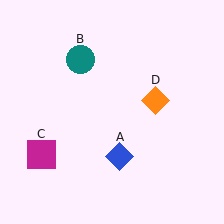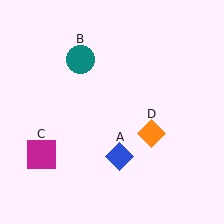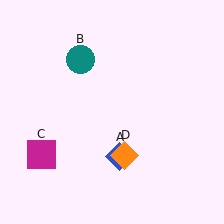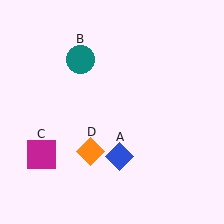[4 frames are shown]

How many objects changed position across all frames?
1 object changed position: orange diamond (object D).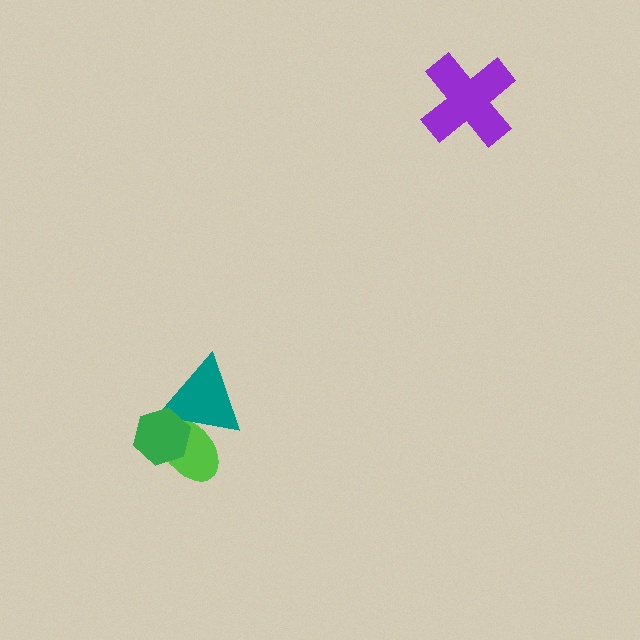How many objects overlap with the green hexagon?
2 objects overlap with the green hexagon.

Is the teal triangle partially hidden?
Yes, it is partially covered by another shape.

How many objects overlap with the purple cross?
0 objects overlap with the purple cross.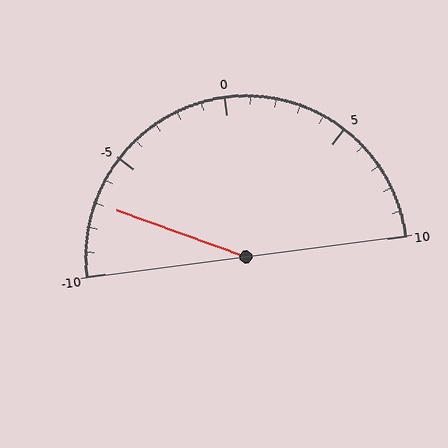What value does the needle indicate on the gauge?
The needle indicates approximately -7.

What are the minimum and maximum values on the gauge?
The gauge ranges from -10 to 10.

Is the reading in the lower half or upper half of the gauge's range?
The reading is in the lower half of the range (-10 to 10).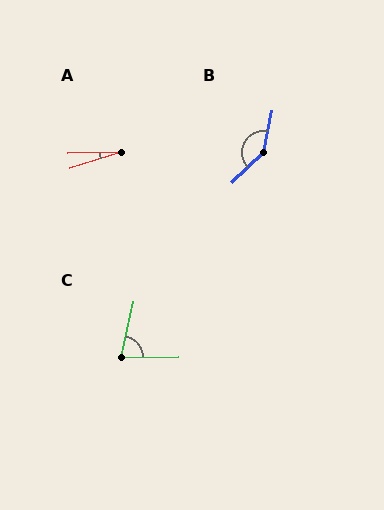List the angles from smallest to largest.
A (16°), C (77°), B (146°).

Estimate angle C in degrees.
Approximately 77 degrees.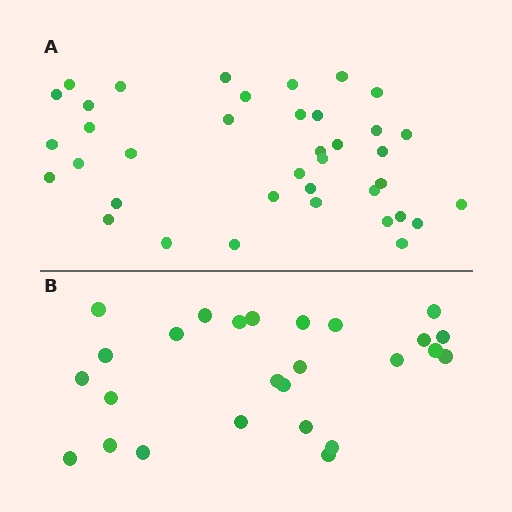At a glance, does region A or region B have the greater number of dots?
Region A (the top region) has more dots.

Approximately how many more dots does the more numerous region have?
Region A has roughly 12 or so more dots than region B.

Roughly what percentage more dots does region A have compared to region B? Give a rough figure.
About 45% more.